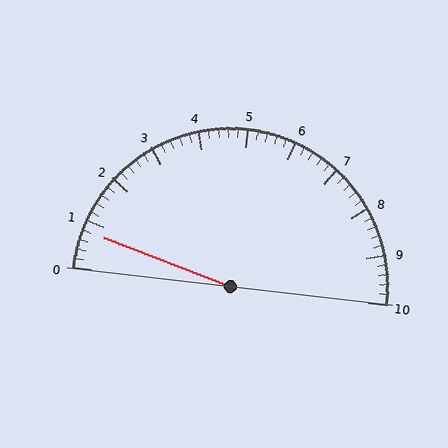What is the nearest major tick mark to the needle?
The nearest major tick mark is 1.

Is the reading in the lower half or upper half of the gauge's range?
The reading is in the lower half of the range (0 to 10).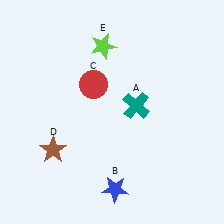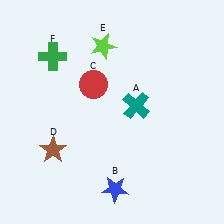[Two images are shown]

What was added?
A green cross (F) was added in Image 2.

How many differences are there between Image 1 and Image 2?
There is 1 difference between the two images.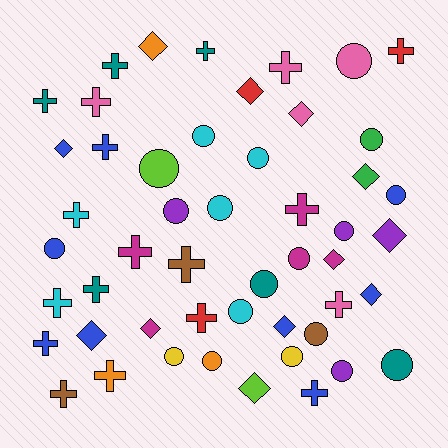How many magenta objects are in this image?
There are 5 magenta objects.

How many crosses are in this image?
There are 19 crosses.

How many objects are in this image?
There are 50 objects.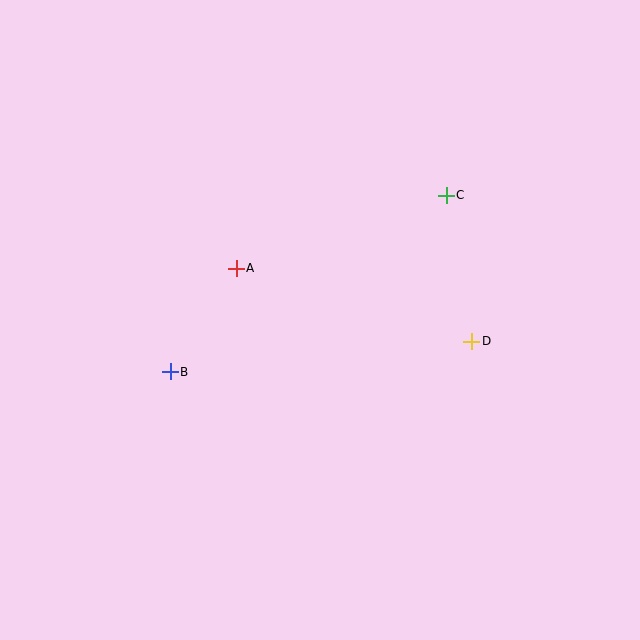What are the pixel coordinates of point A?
Point A is at (236, 268).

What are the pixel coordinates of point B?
Point B is at (170, 372).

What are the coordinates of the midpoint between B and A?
The midpoint between B and A is at (203, 320).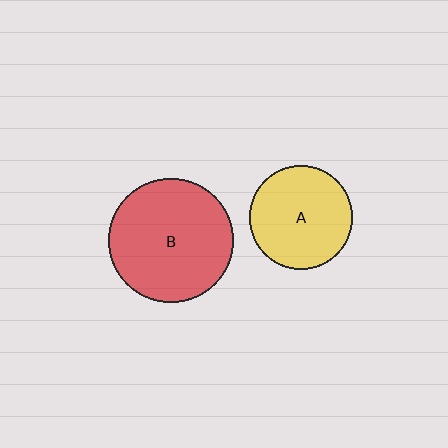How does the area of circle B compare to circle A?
Approximately 1.4 times.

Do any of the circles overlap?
No, none of the circles overlap.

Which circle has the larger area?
Circle B (red).